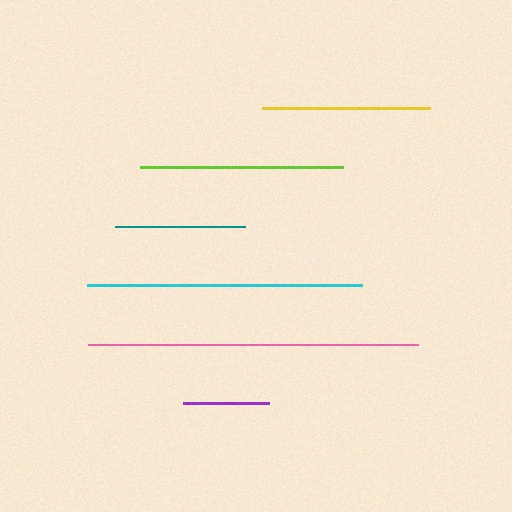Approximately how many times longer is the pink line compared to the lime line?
The pink line is approximately 1.6 times the length of the lime line.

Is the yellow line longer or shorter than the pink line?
The pink line is longer than the yellow line.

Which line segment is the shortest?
The purple line is the shortest at approximately 86 pixels.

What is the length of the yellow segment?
The yellow segment is approximately 168 pixels long.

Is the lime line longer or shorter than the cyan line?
The cyan line is longer than the lime line.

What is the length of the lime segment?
The lime segment is approximately 203 pixels long.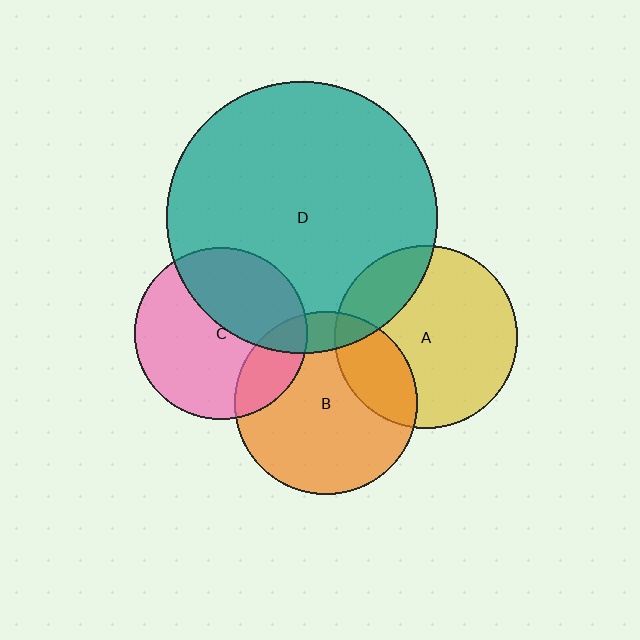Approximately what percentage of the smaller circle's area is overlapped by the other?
Approximately 20%.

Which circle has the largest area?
Circle D (teal).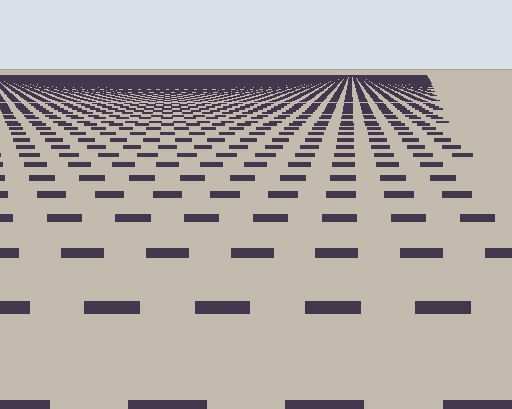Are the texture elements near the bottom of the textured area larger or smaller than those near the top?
Larger. Near the bottom, elements are closer to the viewer and appear at a bigger on-screen size.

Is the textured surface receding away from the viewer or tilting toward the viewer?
The surface is receding away from the viewer. Texture elements get smaller and denser toward the top.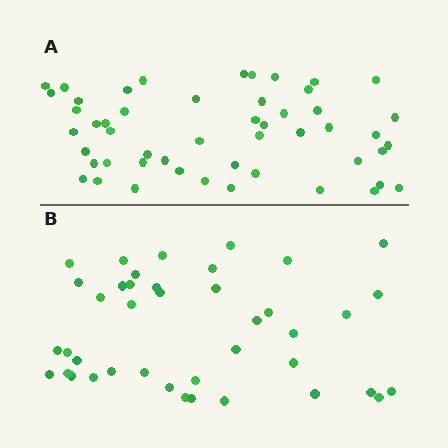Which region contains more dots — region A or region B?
Region A (the top region) has more dots.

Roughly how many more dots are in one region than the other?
Region A has roughly 10 or so more dots than region B.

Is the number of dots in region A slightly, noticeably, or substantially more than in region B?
Region A has only slightly more — the two regions are fairly close. The ratio is roughly 1.2 to 1.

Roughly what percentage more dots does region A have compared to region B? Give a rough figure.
About 25% more.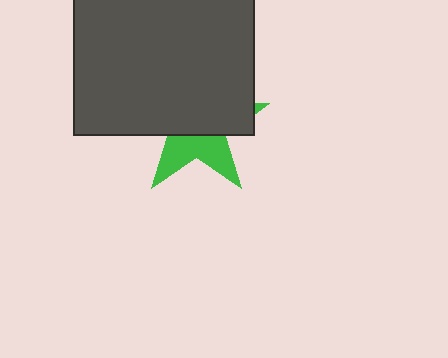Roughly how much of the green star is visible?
A small part of it is visible (roughly 39%).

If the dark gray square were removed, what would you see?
You would see the complete green star.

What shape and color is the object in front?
The object in front is a dark gray square.